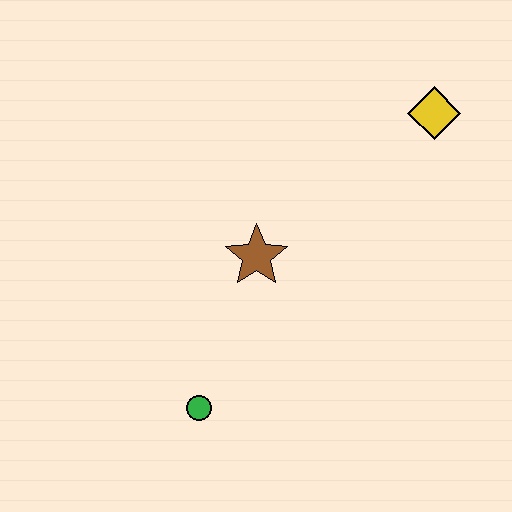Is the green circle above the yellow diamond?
No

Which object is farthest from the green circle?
The yellow diamond is farthest from the green circle.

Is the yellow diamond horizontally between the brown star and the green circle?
No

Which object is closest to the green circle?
The brown star is closest to the green circle.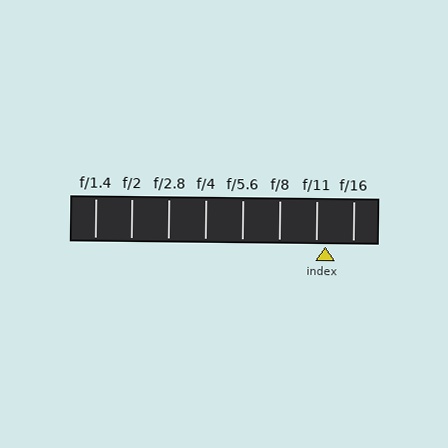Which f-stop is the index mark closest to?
The index mark is closest to f/11.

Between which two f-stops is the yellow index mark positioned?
The index mark is between f/11 and f/16.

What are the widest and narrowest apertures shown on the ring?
The widest aperture shown is f/1.4 and the narrowest is f/16.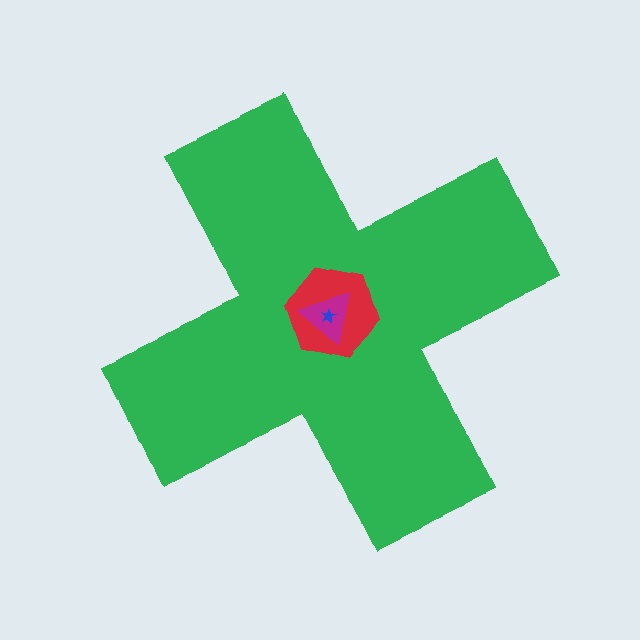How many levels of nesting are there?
4.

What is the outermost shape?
The green cross.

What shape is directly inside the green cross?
The red hexagon.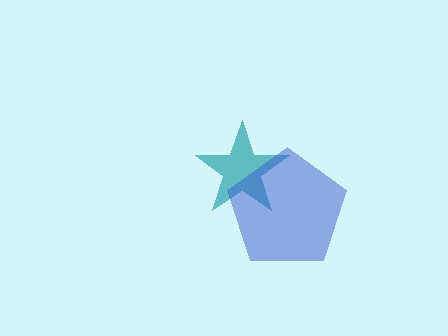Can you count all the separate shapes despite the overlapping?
Yes, there are 2 separate shapes.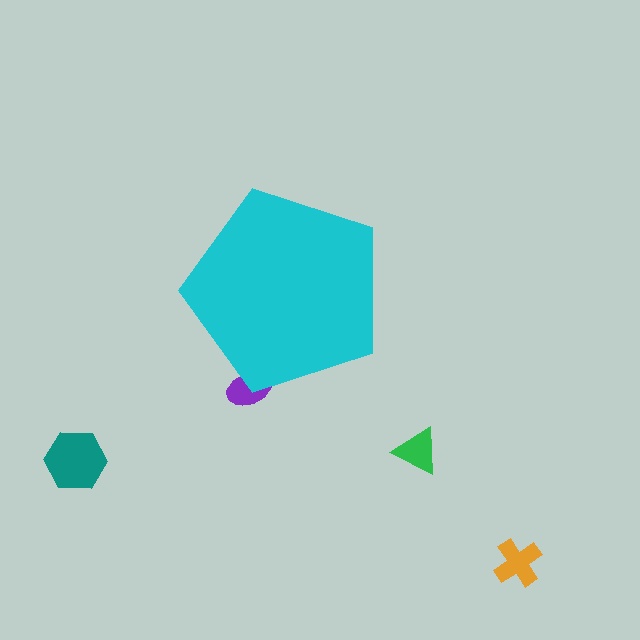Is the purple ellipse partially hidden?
Yes, the purple ellipse is partially hidden behind the cyan pentagon.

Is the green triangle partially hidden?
No, the green triangle is fully visible.